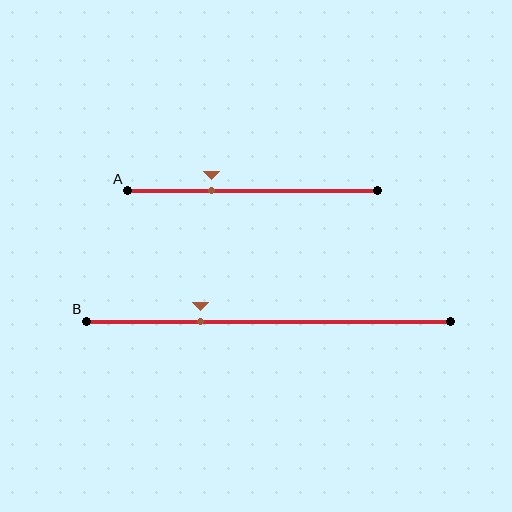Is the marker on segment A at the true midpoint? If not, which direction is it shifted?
No, the marker on segment A is shifted to the left by about 16% of the segment length.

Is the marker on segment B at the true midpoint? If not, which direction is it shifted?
No, the marker on segment B is shifted to the left by about 19% of the segment length.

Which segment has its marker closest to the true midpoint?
Segment A has its marker closest to the true midpoint.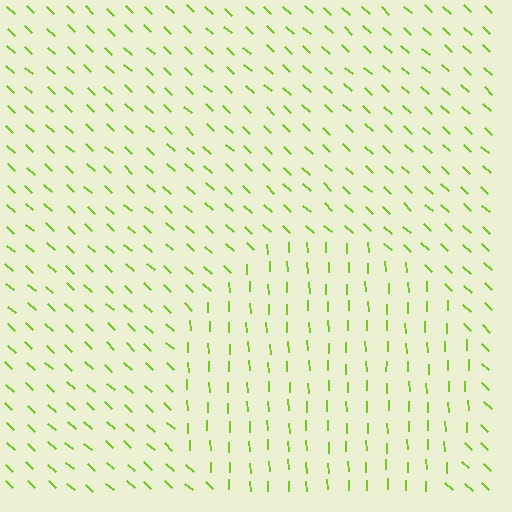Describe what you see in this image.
The image is filled with small lime line segments. A circle region in the image has lines oriented differently from the surrounding lines, creating a visible texture boundary.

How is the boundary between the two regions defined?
The boundary is defined purely by a change in line orientation (approximately 45 degrees difference). All lines are the same color and thickness.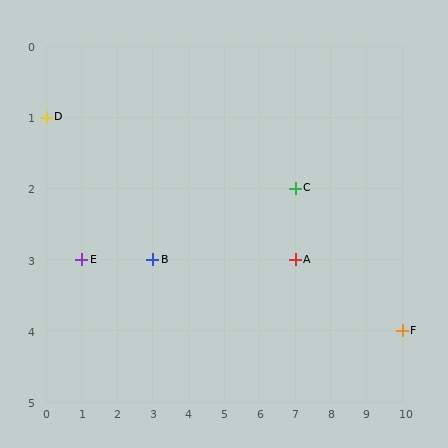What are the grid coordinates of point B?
Point B is at grid coordinates (3, 3).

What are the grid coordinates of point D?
Point D is at grid coordinates (0, 1).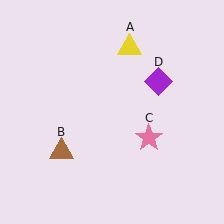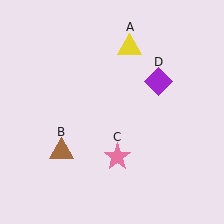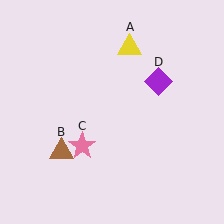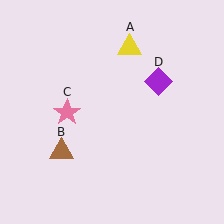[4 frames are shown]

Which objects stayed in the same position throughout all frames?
Yellow triangle (object A) and brown triangle (object B) and purple diamond (object D) remained stationary.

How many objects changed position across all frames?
1 object changed position: pink star (object C).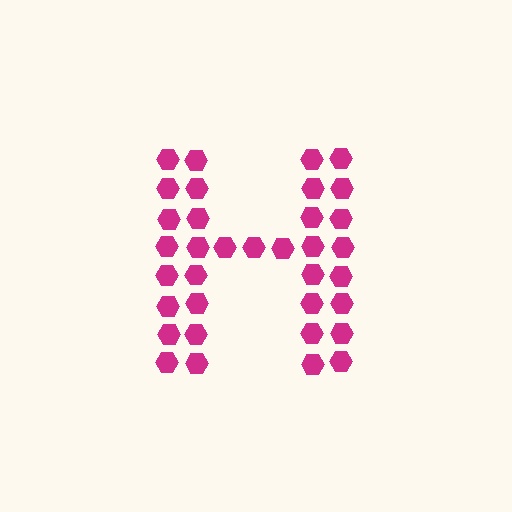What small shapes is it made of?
It is made of small hexagons.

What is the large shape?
The large shape is the letter H.